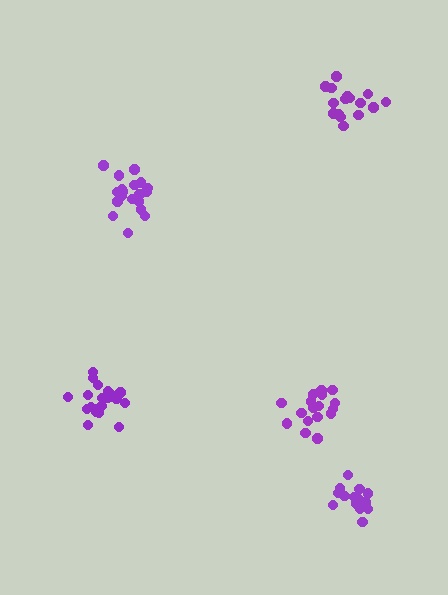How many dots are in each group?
Group 1: 16 dots, Group 2: 19 dots, Group 3: 21 dots, Group 4: 21 dots, Group 5: 15 dots (92 total).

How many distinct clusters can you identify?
There are 5 distinct clusters.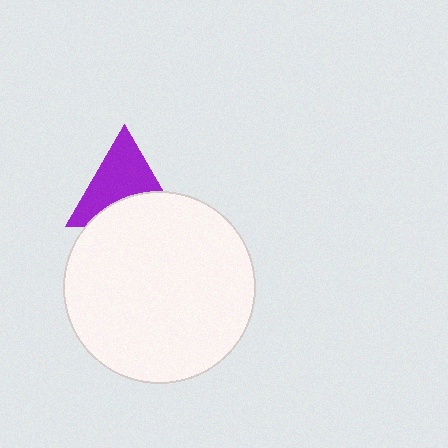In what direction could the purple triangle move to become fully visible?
The purple triangle could move up. That would shift it out from behind the white circle entirely.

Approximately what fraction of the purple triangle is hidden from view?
Roughly 39% of the purple triangle is hidden behind the white circle.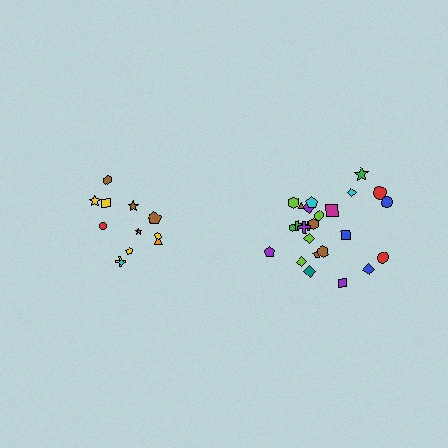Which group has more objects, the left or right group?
The right group.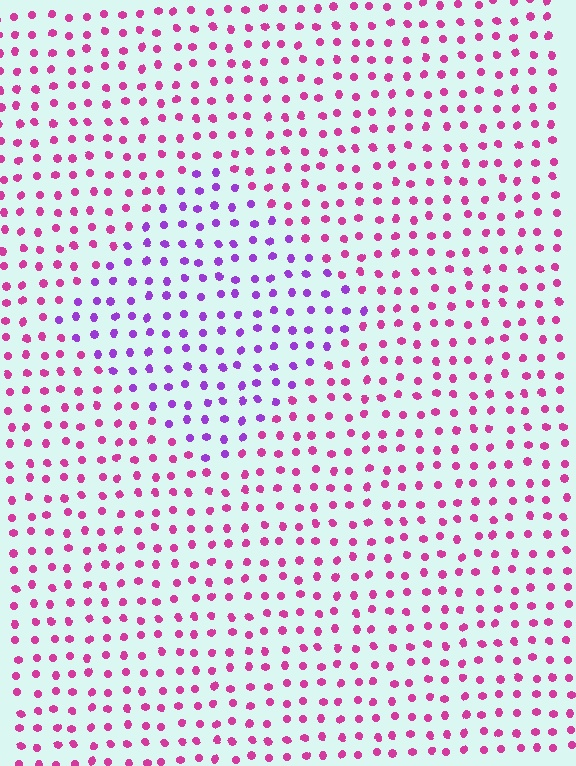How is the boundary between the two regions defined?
The boundary is defined purely by a slight shift in hue (about 43 degrees). Spacing, size, and orientation are identical on both sides.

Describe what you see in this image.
The image is filled with small magenta elements in a uniform arrangement. A diamond-shaped region is visible where the elements are tinted to a slightly different hue, forming a subtle color boundary.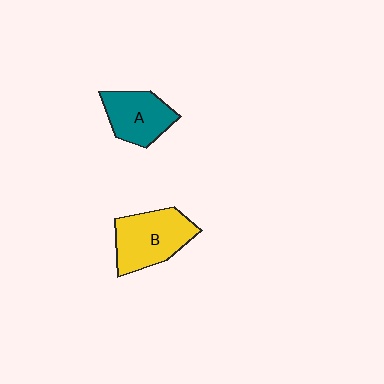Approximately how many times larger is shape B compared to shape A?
Approximately 1.2 times.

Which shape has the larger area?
Shape B (yellow).